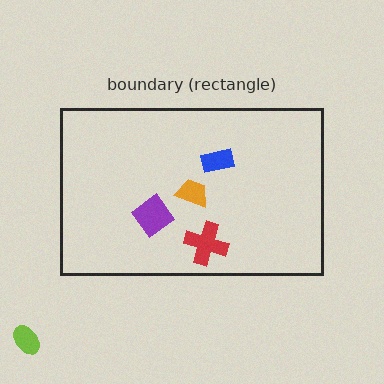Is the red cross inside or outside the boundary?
Inside.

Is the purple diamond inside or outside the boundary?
Inside.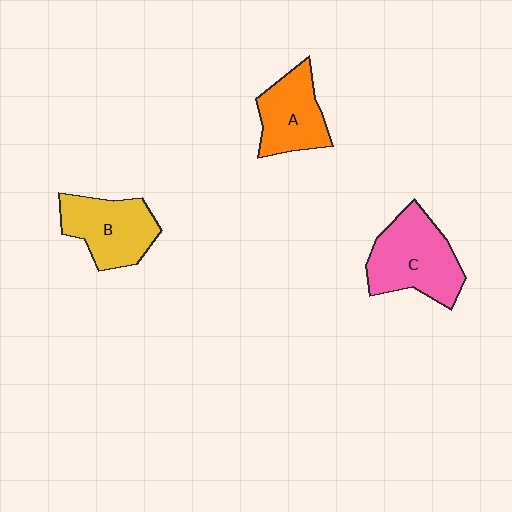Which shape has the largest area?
Shape C (pink).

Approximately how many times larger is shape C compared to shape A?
Approximately 1.4 times.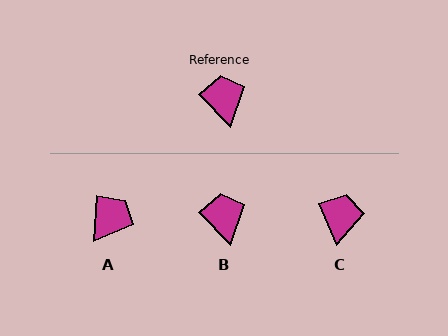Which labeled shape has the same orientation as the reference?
B.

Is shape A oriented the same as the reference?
No, it is off by about 49 degrees.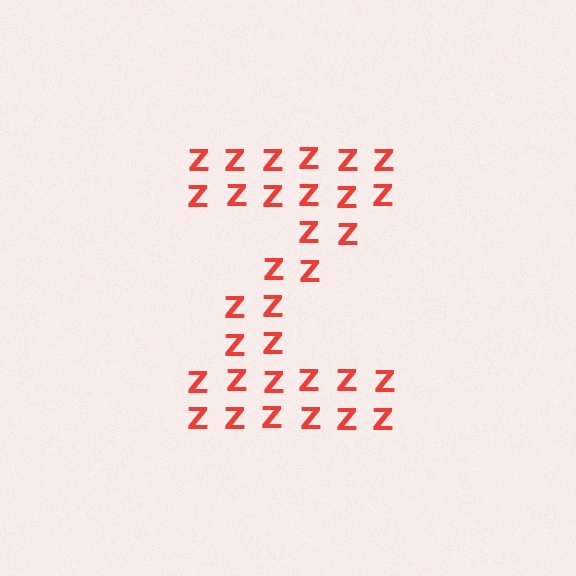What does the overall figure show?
The overall figure shows the letter Z.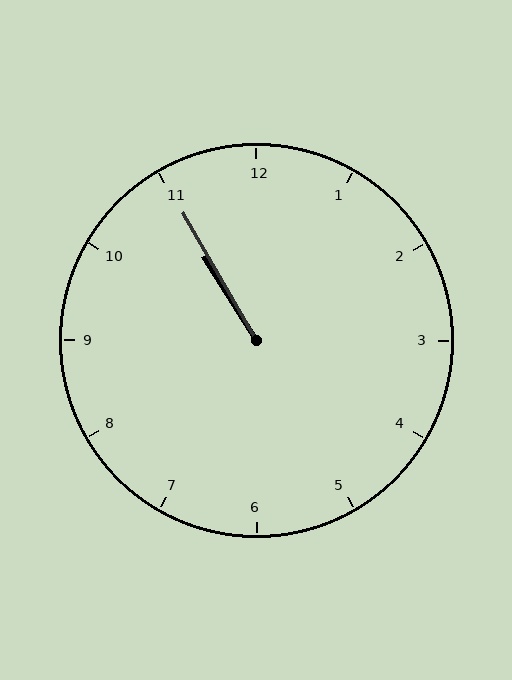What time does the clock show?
10:55.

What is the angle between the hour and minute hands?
Approximately 2 degrees.